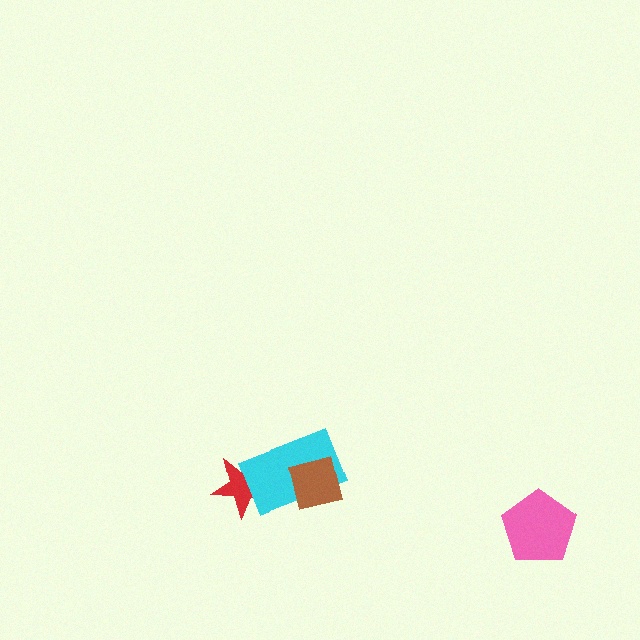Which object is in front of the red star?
The cyan rectangle is in front of the red star.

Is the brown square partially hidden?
No, no other shape covers it.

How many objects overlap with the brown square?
1 object overlaps with the brown square.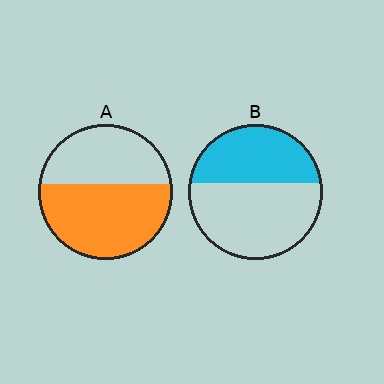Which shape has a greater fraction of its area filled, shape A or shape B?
Shape A.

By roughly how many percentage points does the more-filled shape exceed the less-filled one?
By roughly 15 percentage points (A over B).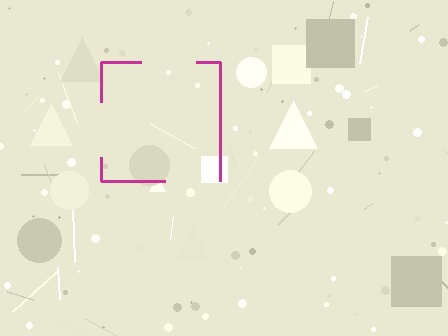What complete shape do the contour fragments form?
The contour fragments form a square.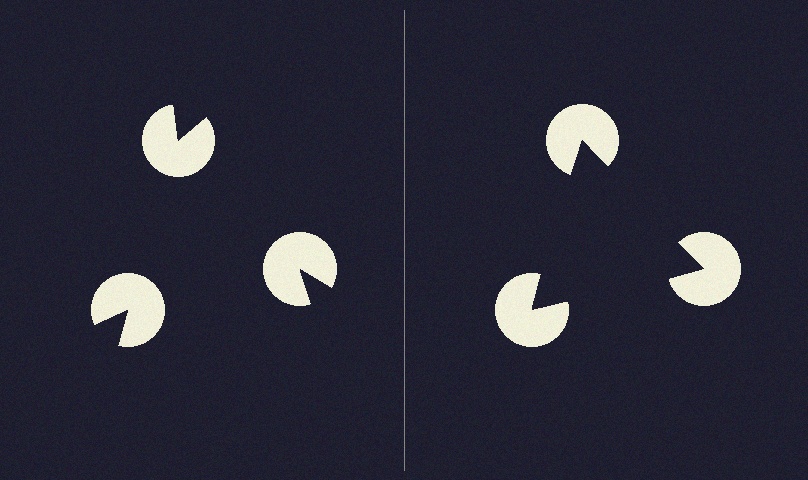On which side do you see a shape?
An illusory triangle appears on the right side. On the left side the wedge cuts are rotated, so no coherent shape forms.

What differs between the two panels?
The pac-man discs are positioned identically on both sides; only the wedge orientations differ. On the right they align to a triangle; on the left they are misaligned.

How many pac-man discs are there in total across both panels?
6 — 3 on each side.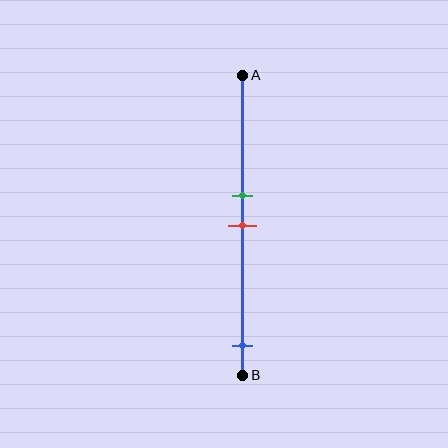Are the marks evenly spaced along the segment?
No, the marks are not evenly spaced.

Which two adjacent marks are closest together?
The green and red marks are the closest adjacent pair.